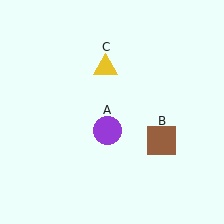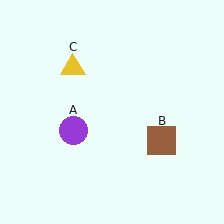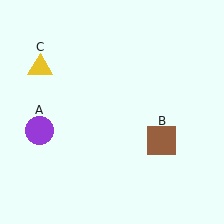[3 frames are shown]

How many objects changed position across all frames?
2 objects changed position: purple circle (object A), yellow triangle (object C).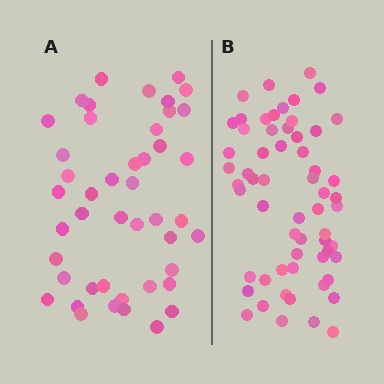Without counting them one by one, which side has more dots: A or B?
Region B (the right region) has more dots.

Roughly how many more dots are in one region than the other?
Region B has approximately 15 more dots than region A.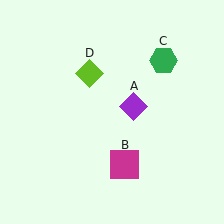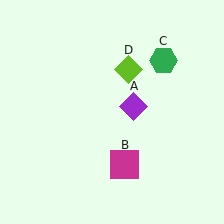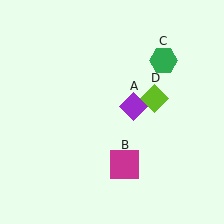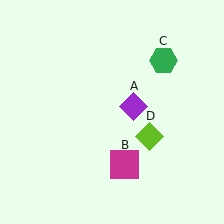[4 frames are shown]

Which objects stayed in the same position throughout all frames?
Purple diamond (object A) and magenta square (object B) and green hexagon (object C) remained stationary.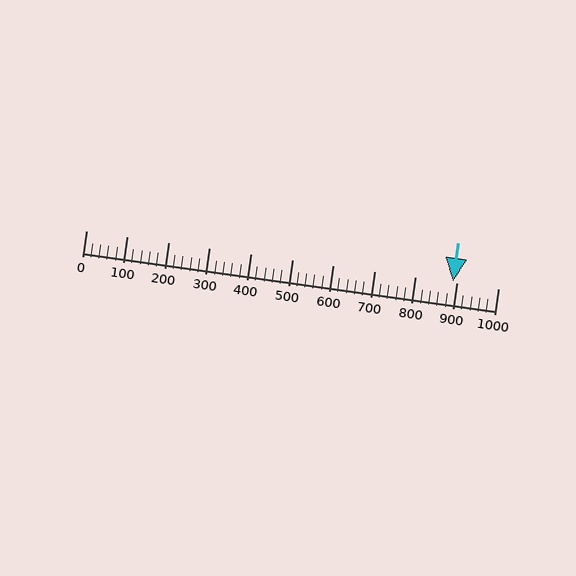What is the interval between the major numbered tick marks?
The major tick marks are spaced 100 units apart.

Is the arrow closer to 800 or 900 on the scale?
The arrow is closer to 900.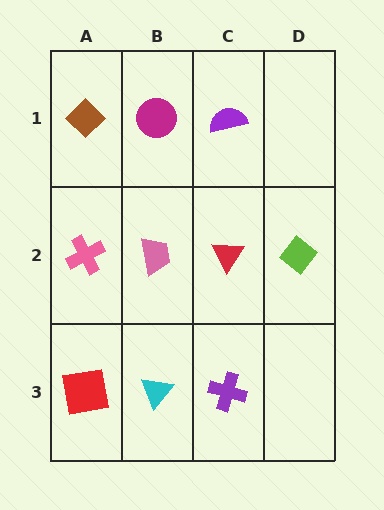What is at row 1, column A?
A brown diamond.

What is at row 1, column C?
A purple semicircle.